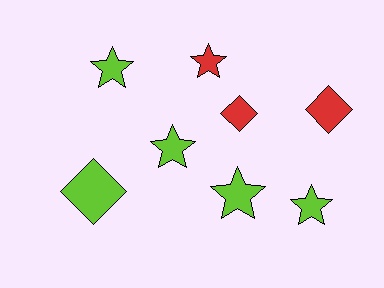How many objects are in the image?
There are 8 objects.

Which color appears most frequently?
Lime, with 5 objects.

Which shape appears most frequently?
Star, with 5 objects.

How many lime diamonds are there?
There is 1 lime diamond.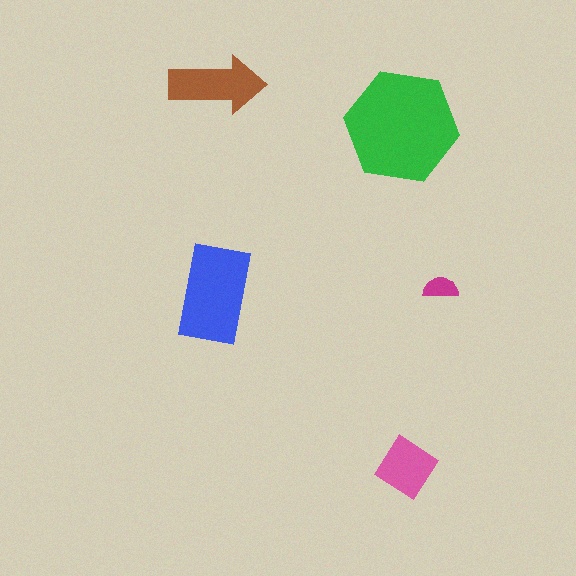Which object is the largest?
The green hexagon.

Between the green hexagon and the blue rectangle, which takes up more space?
The green hexagon.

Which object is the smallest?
The magenta semicircle.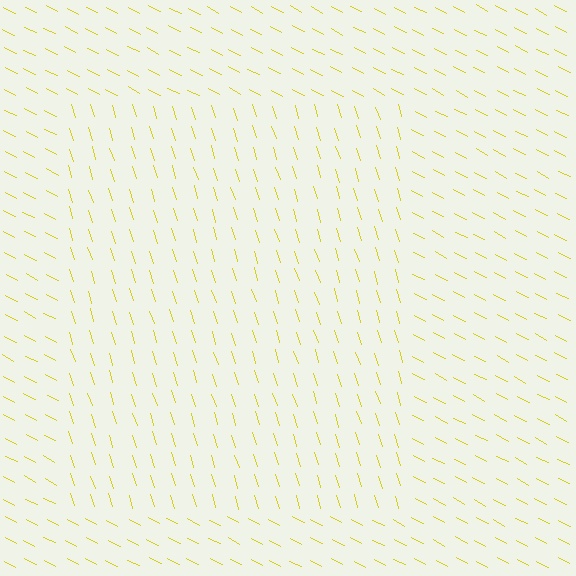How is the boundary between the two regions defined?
The boundary is defined purely by a change in line orientation (approximately 45 degrees difference). All lines are the same color and thickness.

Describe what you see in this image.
The image is filled with small yellow line segments. A rectangle region in the image has lines oriented differently from the surrounding lines, creating a visible texture boundary.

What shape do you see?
I see a rectangle.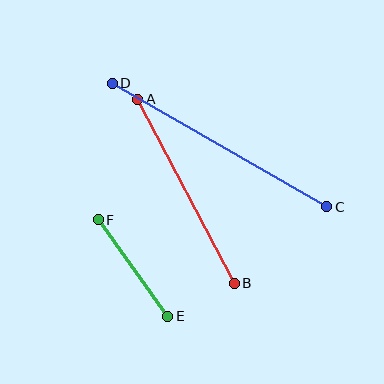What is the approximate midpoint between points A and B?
The midpoint is at approximately (186, 191) pixels.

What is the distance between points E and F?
The distance is approximately 119 pixels.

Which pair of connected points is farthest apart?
Points C and D are farthest apart.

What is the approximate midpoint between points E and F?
The midpoint is at approximately (133, 268) pixels.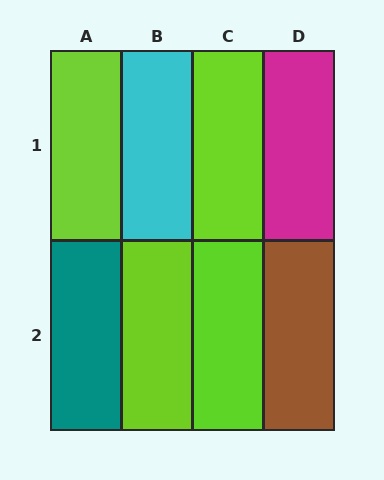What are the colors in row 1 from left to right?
Lime, cyan, lime, magenta.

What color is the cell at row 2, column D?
Brown.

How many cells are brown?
1 cell is brown.